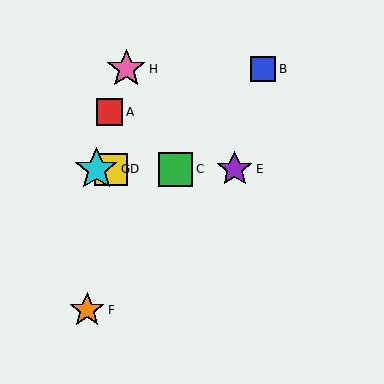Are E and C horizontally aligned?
Yes, both are at y≈169.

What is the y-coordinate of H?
Object H is at y≈69.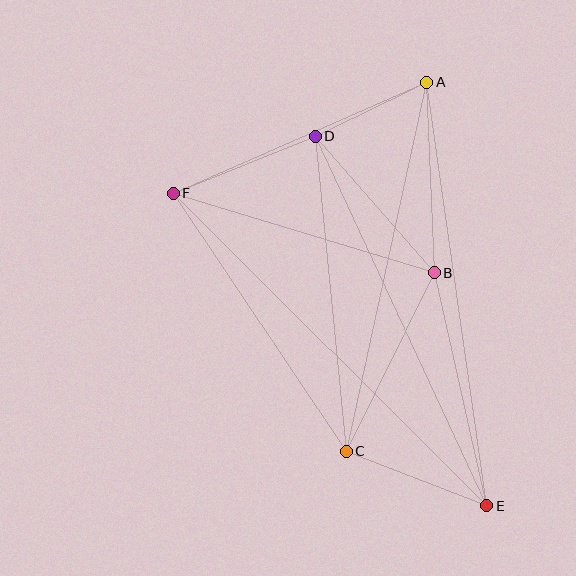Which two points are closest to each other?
Points A and D are closest to each other.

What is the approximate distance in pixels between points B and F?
The distance between B and F is approximately 273 pixels.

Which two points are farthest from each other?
Points E and F are farthest from each other.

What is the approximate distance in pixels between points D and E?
The distance between D and E is approximately 408 pixels.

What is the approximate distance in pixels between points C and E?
The distance between C and E is approximately 151 pixels.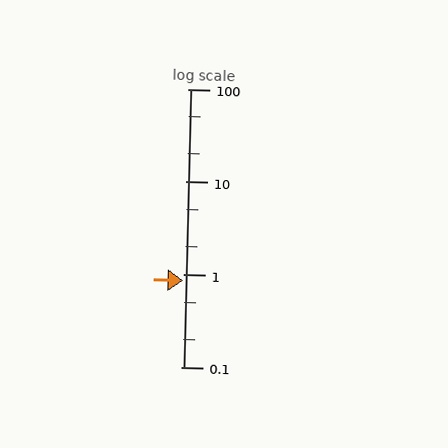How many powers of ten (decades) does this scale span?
The scale spans 3 decades, from 0.1 to 100.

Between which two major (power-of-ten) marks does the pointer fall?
The pointer is between 0.1 and 1.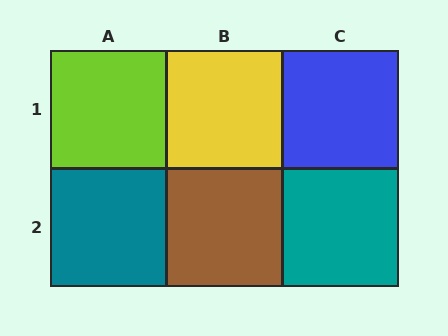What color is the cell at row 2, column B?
Brown.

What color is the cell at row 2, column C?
Teal.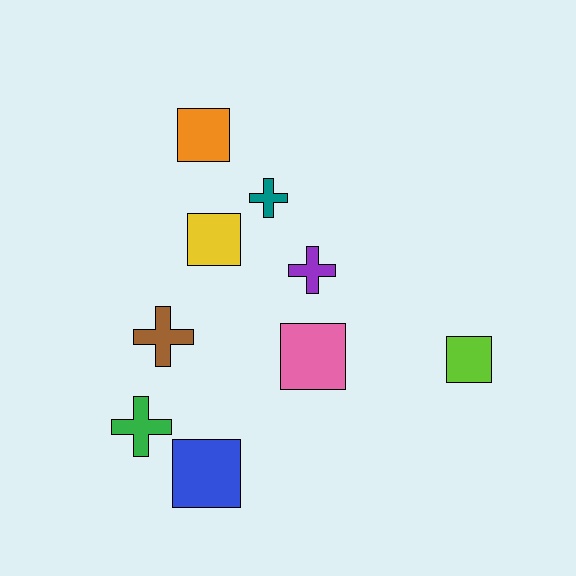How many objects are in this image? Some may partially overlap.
There are 9 objects.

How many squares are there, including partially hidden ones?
There are 5 squares.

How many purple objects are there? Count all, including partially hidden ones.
There is 1 purple object.